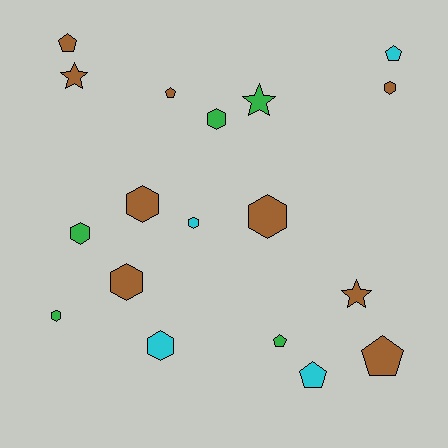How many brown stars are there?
There are 2 brown stars.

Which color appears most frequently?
Brown, with 9 objects.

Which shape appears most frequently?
Hexagon, with 9 objects.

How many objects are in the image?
There are 18 objects.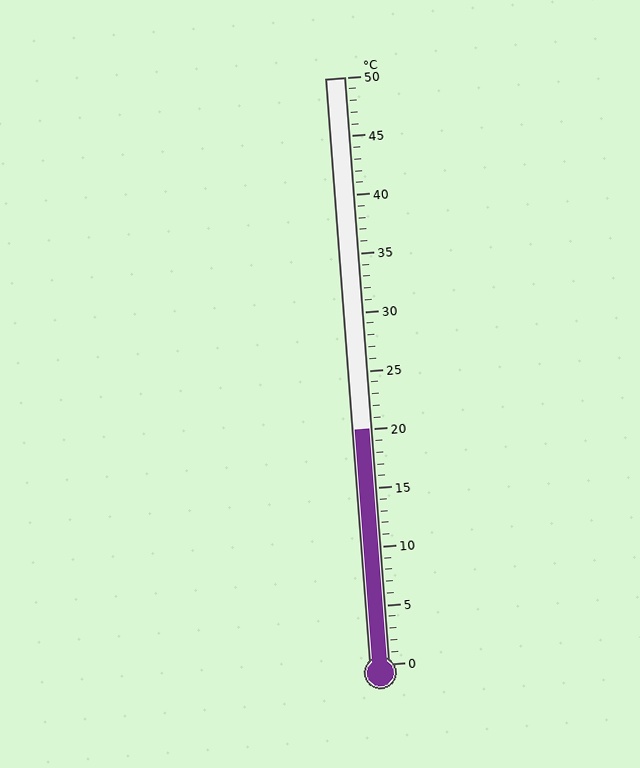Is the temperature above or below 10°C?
The temperature is above 10°C.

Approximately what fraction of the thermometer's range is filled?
The thermometer is filled to approximately 40% of its range.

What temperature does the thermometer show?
The thermometer shows approximately 20°C.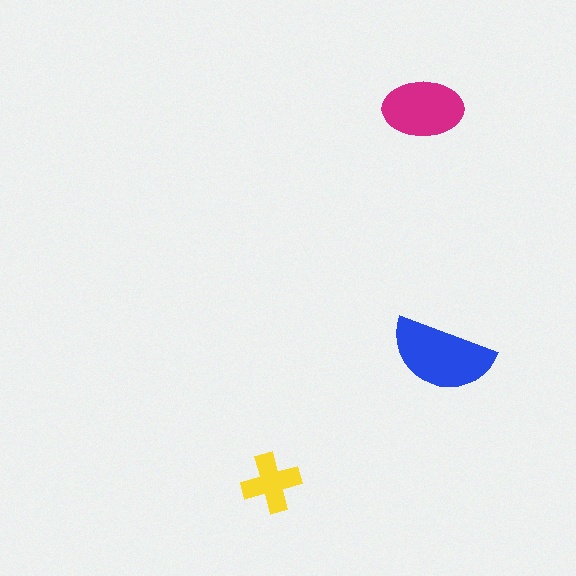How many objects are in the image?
There are 3 objects in the image.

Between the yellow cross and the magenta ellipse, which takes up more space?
The magenta ellipse.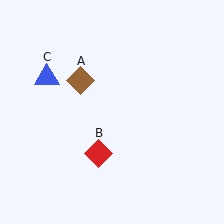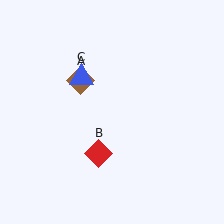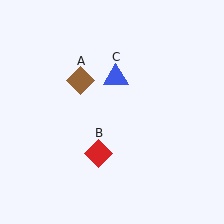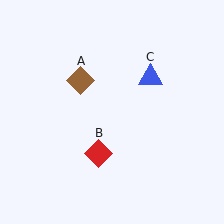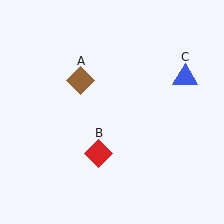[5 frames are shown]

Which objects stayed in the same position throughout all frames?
Brown diamond (object A) and red diamond (object B) remained stationary.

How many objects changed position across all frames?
1 object changed position: blue triangle (object C).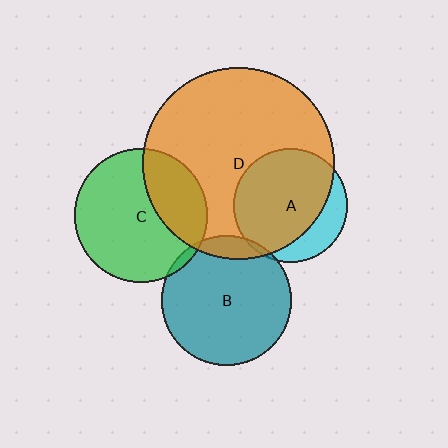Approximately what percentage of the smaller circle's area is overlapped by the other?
Approximately 10%.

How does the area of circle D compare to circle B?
Approximately 2.2 times.